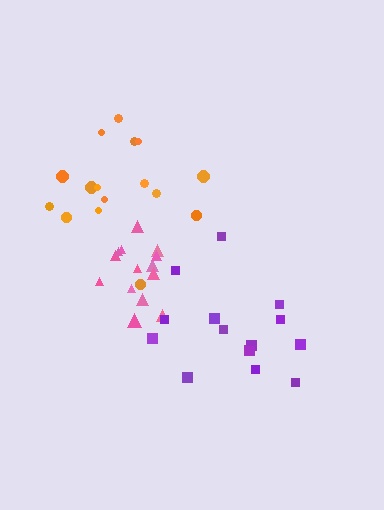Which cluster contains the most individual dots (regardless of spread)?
Orange (16).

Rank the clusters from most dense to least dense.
pink, orange, purple.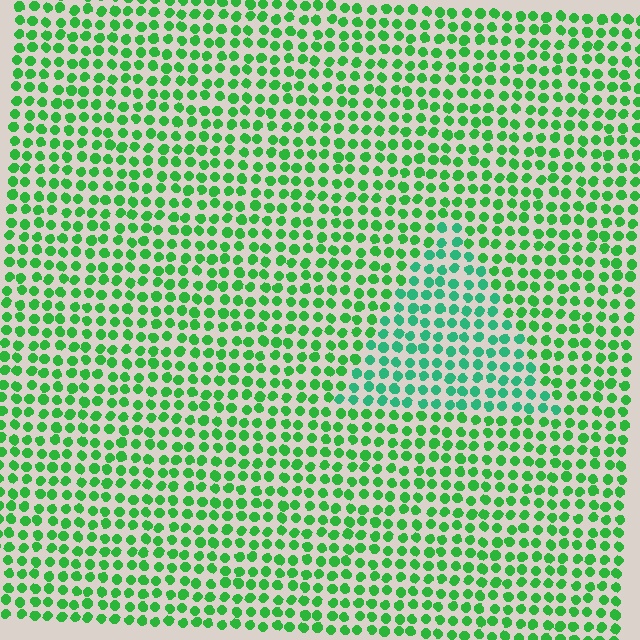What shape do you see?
I see a triangle.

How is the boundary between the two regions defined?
The boundary is defined purely by a slight shift in hue (about 29 degrees). Spacing, size, and orientation are identical on both sides.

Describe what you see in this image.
The image is filled with small green elements in a uniform arrangement. A triangle-shaped region is visible where the elements are tinted to a slightly different hue, forming a subtle color boundary.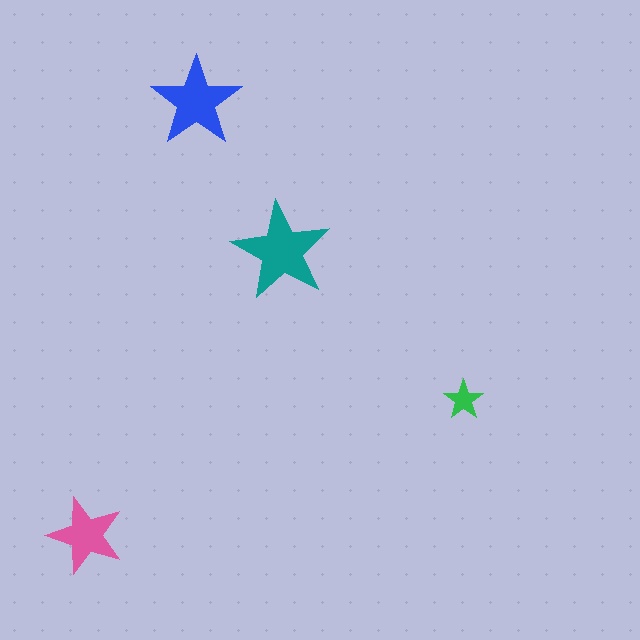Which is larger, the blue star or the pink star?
The blue one.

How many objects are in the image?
There are 4 objects in the image.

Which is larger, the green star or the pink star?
The pink one.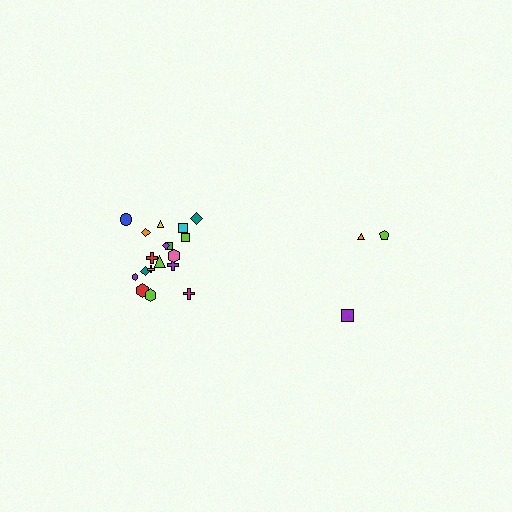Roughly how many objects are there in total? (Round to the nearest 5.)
Roughly 20 objects in total.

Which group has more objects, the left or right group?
The left group.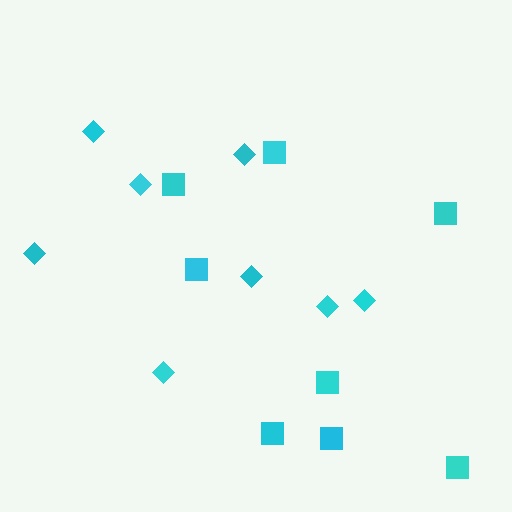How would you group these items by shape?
There are 2 groups: one group of diamonds (8) and one group of squares (8).